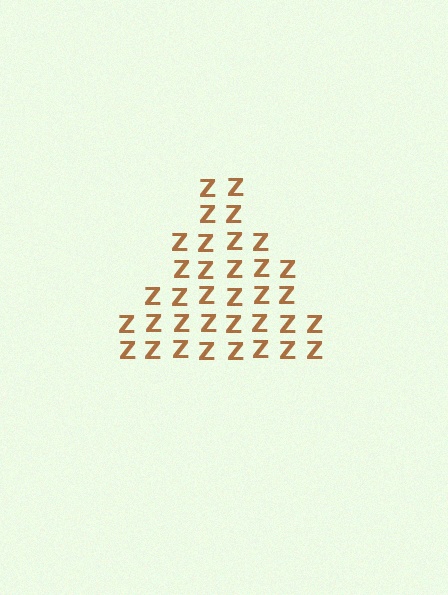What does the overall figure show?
The overall figure shows a triangle.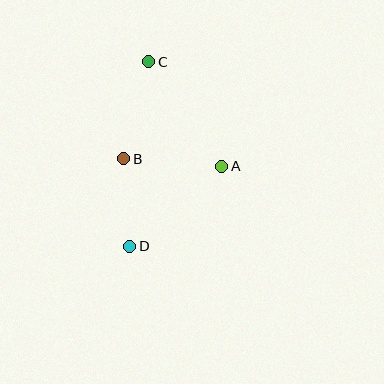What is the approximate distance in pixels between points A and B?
The distance between A and B is approximately 98 pixels.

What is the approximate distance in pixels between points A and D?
The distance between A and D is approximately 122 pixels.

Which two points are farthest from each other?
Points C and D are farthest from each other.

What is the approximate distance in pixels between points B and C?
The distance between B and C is approximately 100 pixels.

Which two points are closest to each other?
Points B and D are closest to each other.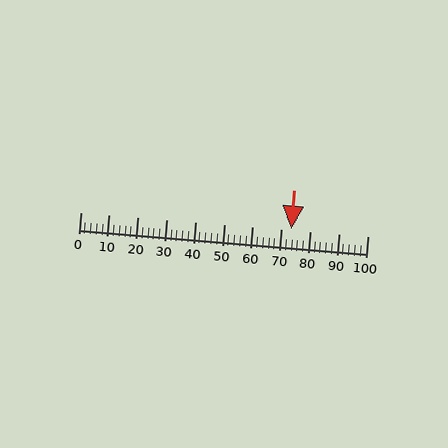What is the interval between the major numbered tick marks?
The major tick marks are spaced 10 units apart.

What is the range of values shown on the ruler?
The ruler shows values from 0 to 100.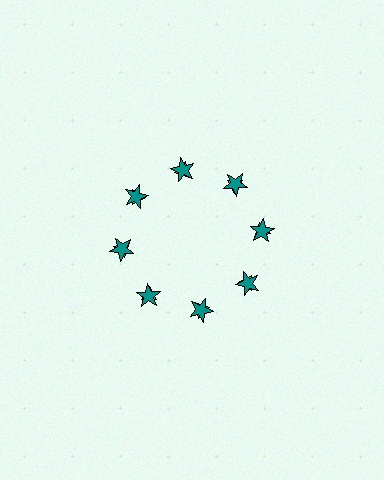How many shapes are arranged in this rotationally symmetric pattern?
There are 16 shapes, arranged in 8 groups of 2.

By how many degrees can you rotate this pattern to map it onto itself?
The pattern maps onto itself every 45 degrees of rotation.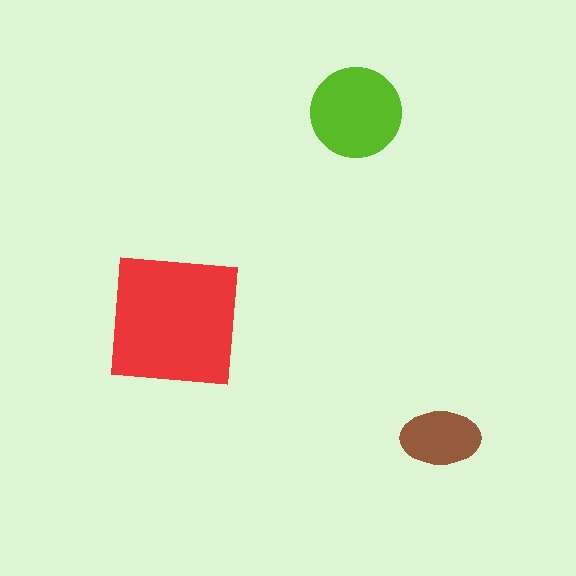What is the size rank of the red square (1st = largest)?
1st.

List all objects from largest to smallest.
The red square, the lime circle, the brown ellipse.